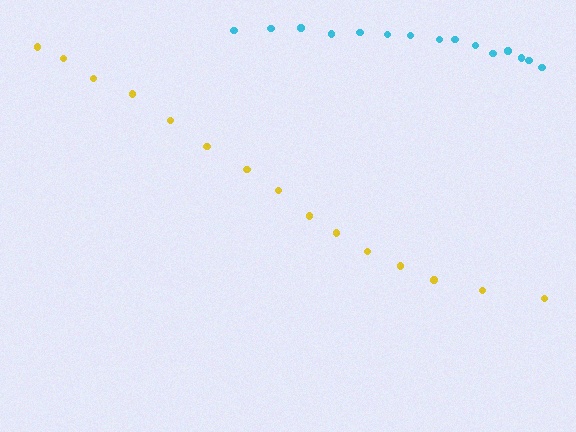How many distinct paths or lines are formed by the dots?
There are 2 distinct paths.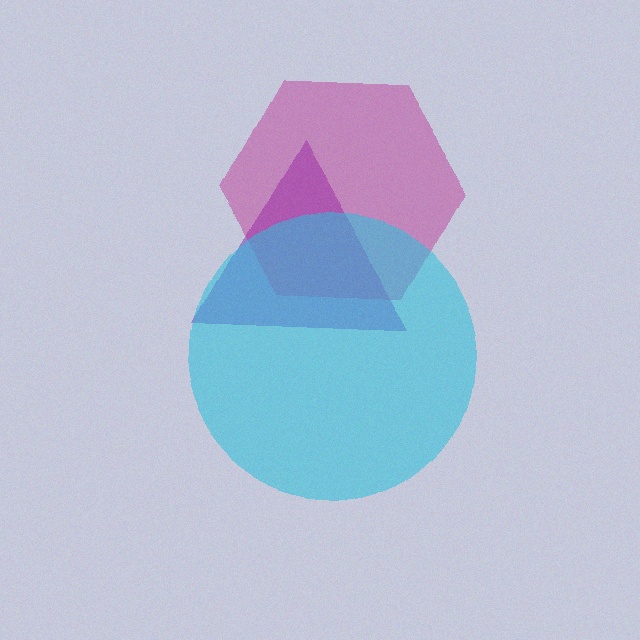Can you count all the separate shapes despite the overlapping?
Yes, there are 3 separate shapes.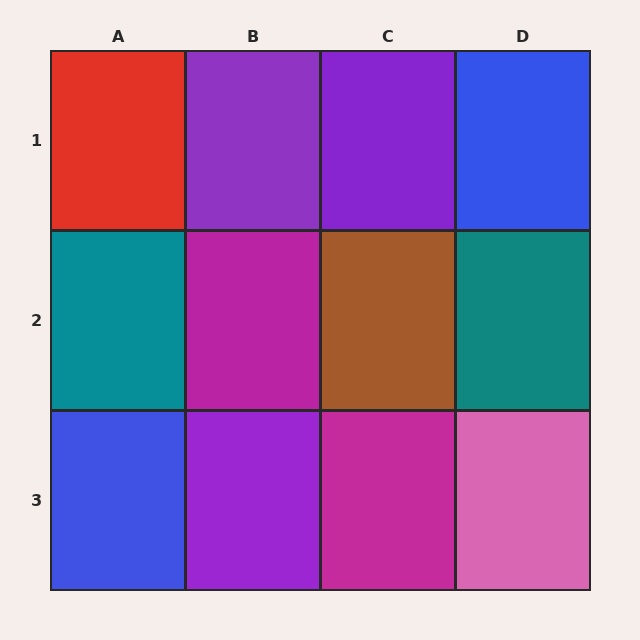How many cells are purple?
3 cells are purple.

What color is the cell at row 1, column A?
Red.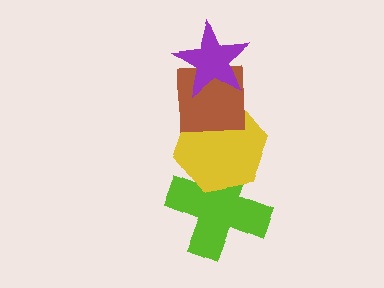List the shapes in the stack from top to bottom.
From top to bottom: the purple star, the brown square, the yellow hexagon, the lime cross.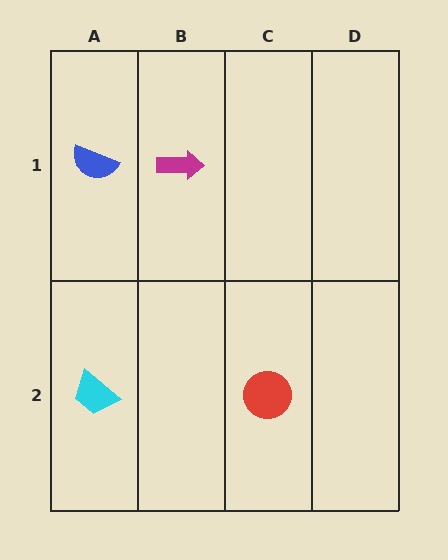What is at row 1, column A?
A blue semicircle.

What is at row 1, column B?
A magenta arrow.